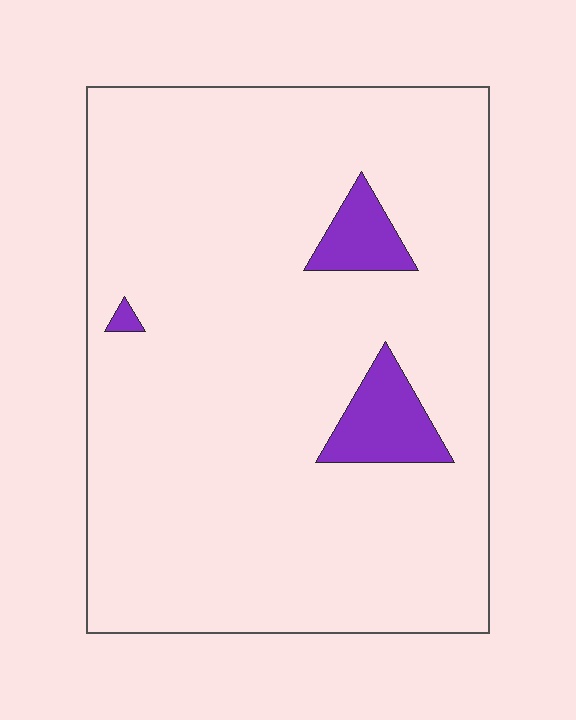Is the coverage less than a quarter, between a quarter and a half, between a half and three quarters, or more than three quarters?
Less than a quarter.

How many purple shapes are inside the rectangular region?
3.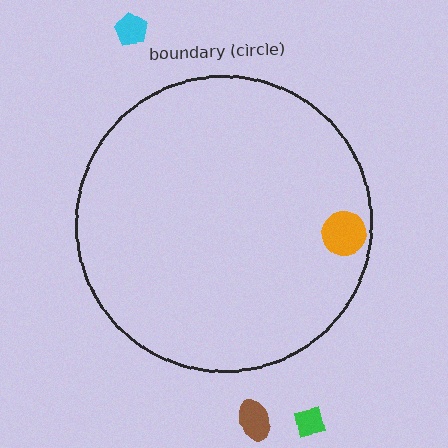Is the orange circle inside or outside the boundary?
Inside.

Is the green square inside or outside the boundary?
Outside.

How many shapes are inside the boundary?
1 inside, 3 outside.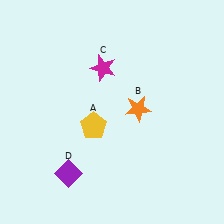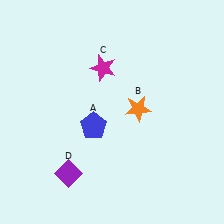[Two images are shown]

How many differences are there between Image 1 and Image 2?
There is 1 difference between the two images.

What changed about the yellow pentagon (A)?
In Image 1, A is yellow. In Image 2, it changed to blue.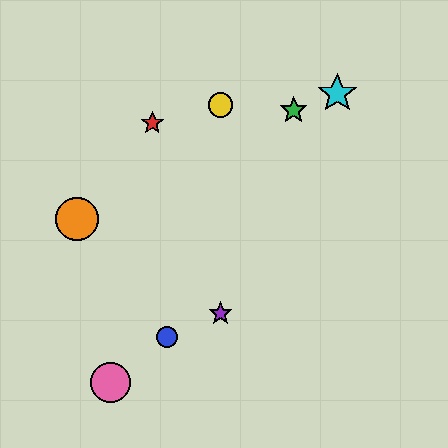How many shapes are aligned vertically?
2 shapes (the yellow circle, the purple star) are aligned vertically.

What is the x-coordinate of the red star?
The red star is at x≈152.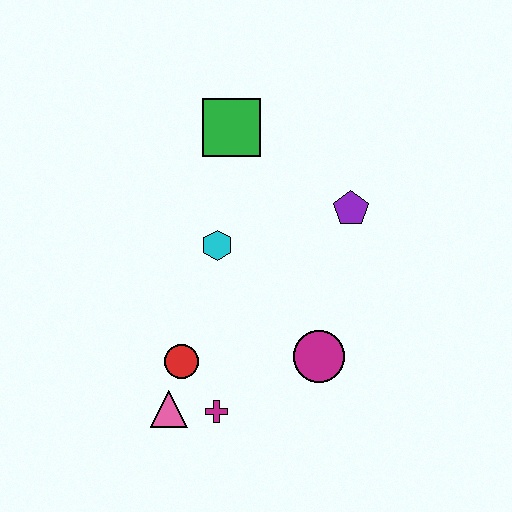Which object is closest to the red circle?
The pink triangle is closest to the red circle.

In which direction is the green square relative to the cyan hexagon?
The green square is above the cyan hexagon.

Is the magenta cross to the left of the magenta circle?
Yes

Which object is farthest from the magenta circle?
The green square is farthest from the magenta circle.